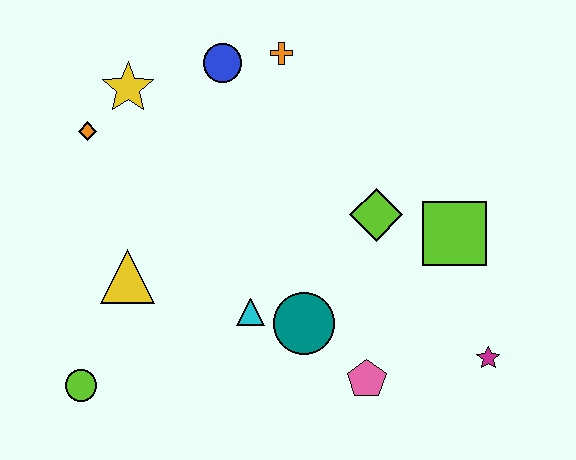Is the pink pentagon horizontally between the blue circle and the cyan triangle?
No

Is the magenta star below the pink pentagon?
No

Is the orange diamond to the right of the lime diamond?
No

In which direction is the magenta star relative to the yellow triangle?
The magenta star is to the right of the yellow triangle.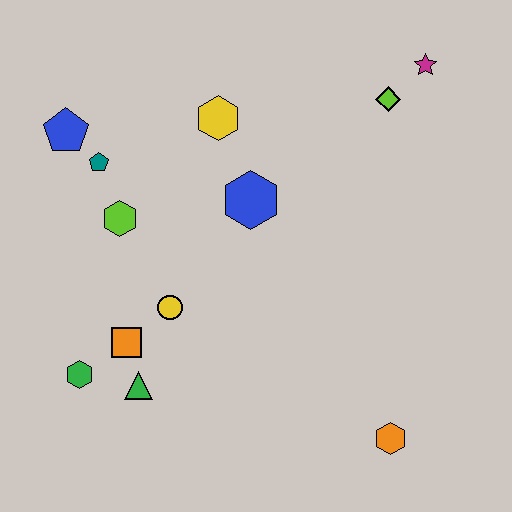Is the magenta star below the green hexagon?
No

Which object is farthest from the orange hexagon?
The blue pentagon is farthest from the orange hexagon.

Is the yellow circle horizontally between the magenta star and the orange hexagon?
No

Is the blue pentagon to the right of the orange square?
No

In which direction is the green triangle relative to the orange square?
The green triangle is below the orange square.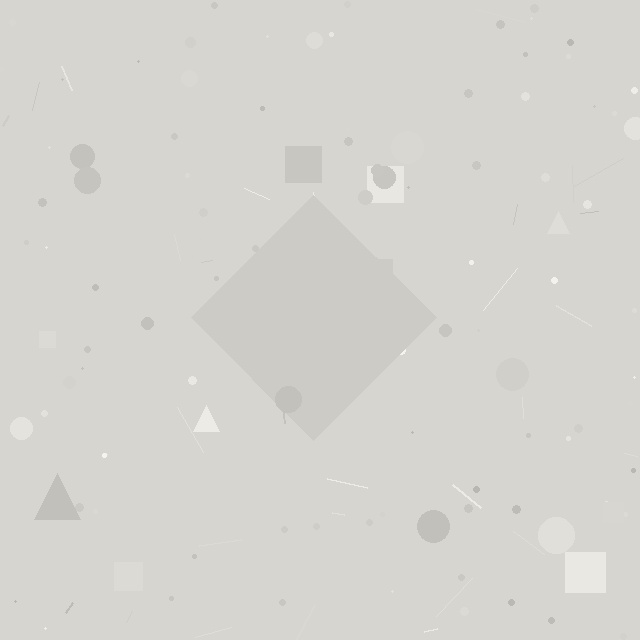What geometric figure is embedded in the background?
A diamond is embedded in the background.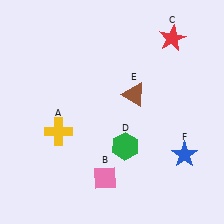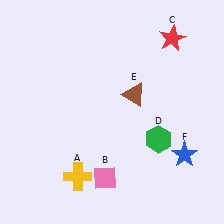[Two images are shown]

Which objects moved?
The objects that moved are: the yellow cross (A), the green hexagon (D).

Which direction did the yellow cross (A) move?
The yellow cross (A) moved down.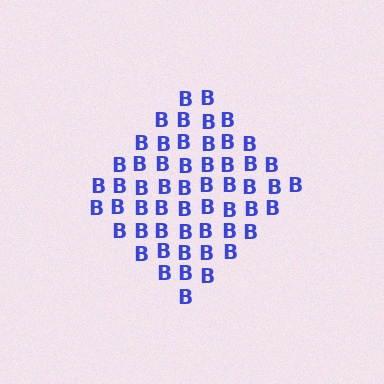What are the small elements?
The small elements are letter B's.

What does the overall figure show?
The overall figure shows a diamond.